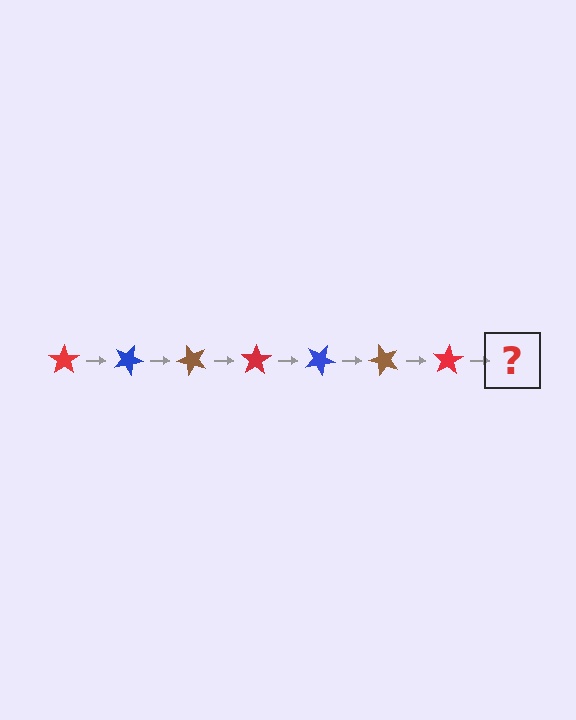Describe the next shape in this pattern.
It should be a blue star, rotated 175 degrees from the start.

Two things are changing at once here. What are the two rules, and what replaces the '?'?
The two rules are that it rotates 25 degrees each step and the color cycles through red, blue, and brown. The '?' should be a blue star, rotated 175 degrees from the start.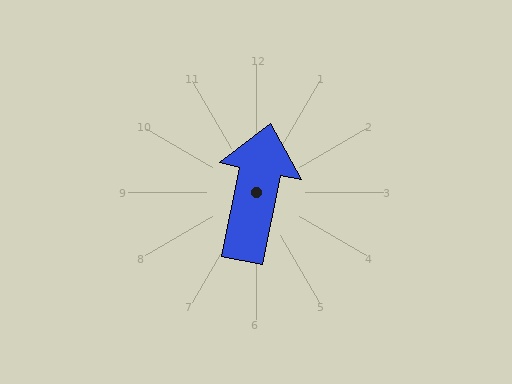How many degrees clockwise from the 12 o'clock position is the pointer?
Approximately 12 degrees.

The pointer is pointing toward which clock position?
Roughly 12 o'clock.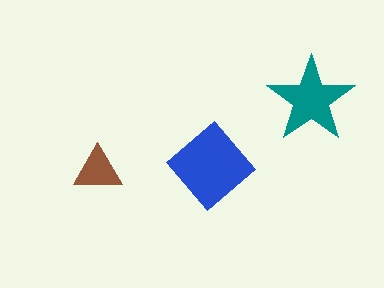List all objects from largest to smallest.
The blue diamond, the teal star, the brown triangle.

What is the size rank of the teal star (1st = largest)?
2nd.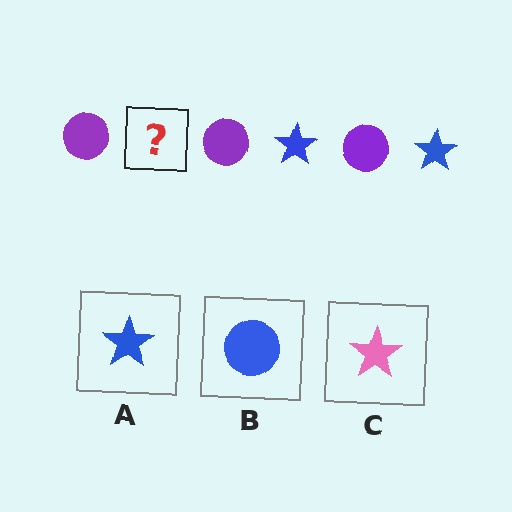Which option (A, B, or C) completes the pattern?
A.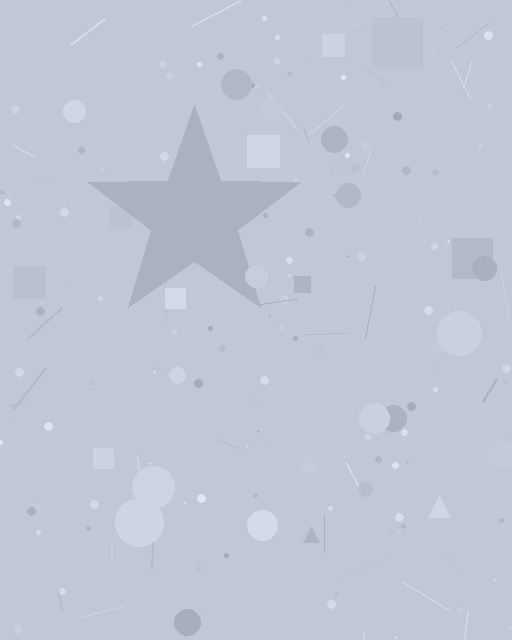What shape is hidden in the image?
A star is hidden in the image.